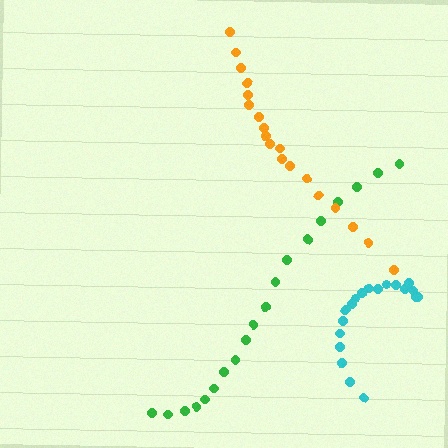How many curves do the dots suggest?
There are 3 distinct paths.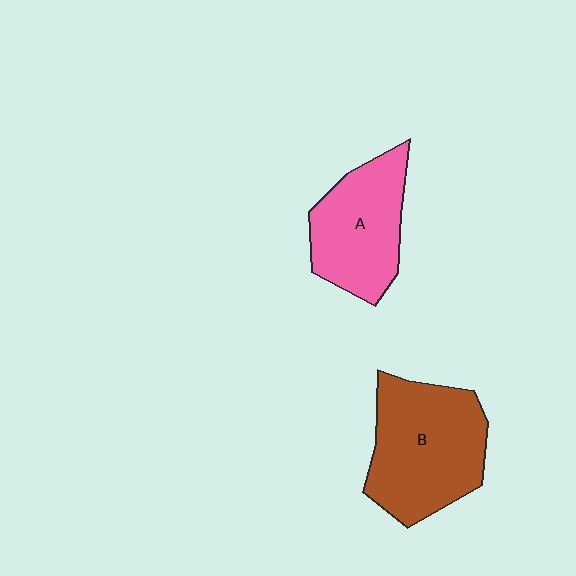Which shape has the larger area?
Shape B (brown).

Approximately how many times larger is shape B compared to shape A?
Approximately 1.3 times.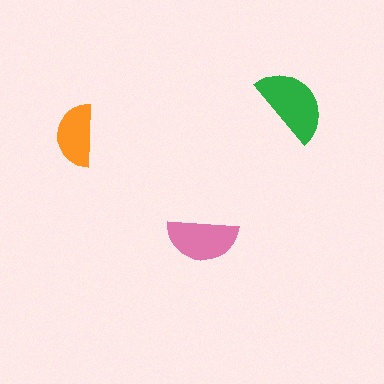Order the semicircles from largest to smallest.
the green one, the pink one, the orange one.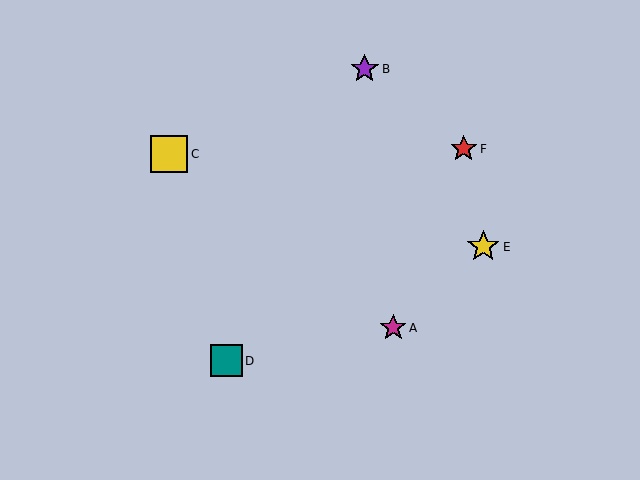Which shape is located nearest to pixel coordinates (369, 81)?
The purple star (labeled B) at (365, 69) is nearest to that location.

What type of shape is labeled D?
Shape D is a teal square.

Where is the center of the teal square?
The center of the teal square is at (226, 361).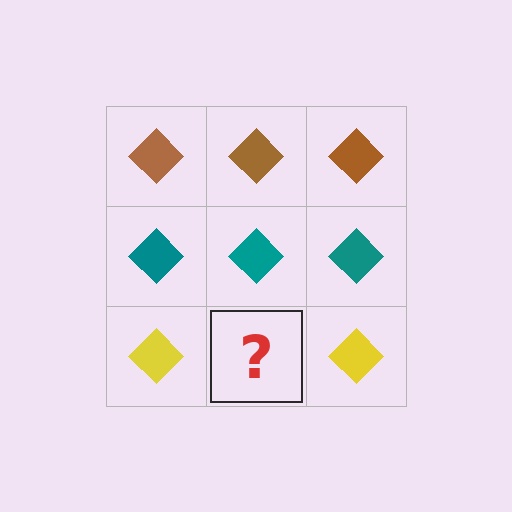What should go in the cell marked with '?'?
The missing cell should contain a yellow diamond.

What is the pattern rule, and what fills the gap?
The rule is that each row has a consistent color. The gap should be filled with a yellow diamond.